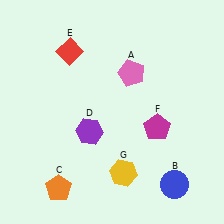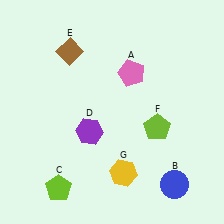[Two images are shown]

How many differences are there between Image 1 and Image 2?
There are 3 differences between the two images.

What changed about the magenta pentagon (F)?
In Image 1, F is magenta. In Image 2, it changed to lime.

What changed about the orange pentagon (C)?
In Image 1, C is orange. In Image 2, it changed to lime.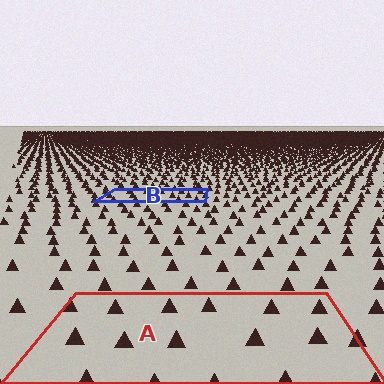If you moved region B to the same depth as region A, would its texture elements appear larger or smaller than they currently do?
They would appear larger. At a closer depth, the same texture elements are projected at a bigger on-screen size.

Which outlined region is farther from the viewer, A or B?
Region B is farther from the viewer — the texture elements inside it appear smaller and more densely packed.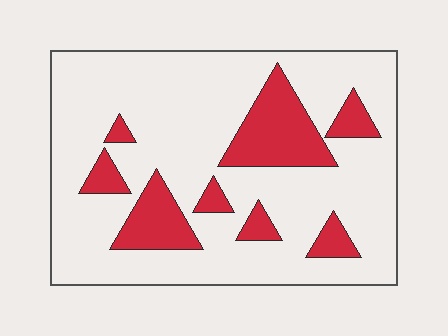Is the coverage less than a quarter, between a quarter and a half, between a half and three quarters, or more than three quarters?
Less than a quarter.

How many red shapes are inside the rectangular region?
8.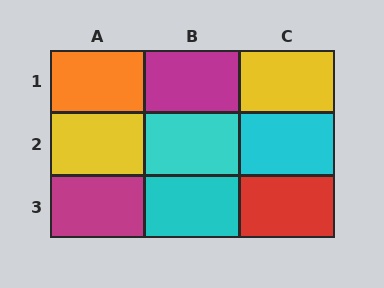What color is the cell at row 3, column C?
Red.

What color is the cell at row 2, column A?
Yellow.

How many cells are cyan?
3 cells are cyan.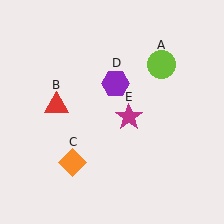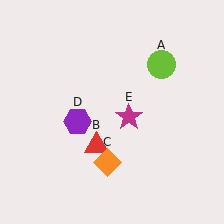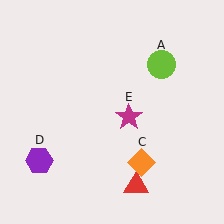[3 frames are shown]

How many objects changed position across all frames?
3 objects changed position: red triangle (object B), orange diamond (object C), purple hexagon (object D).